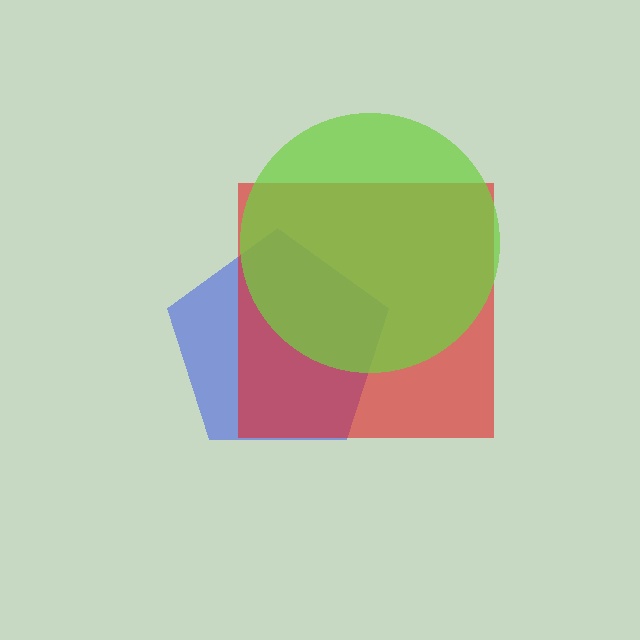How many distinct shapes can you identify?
There are 3 distinct shapes: a blue pentagon, a red square, a lime circle.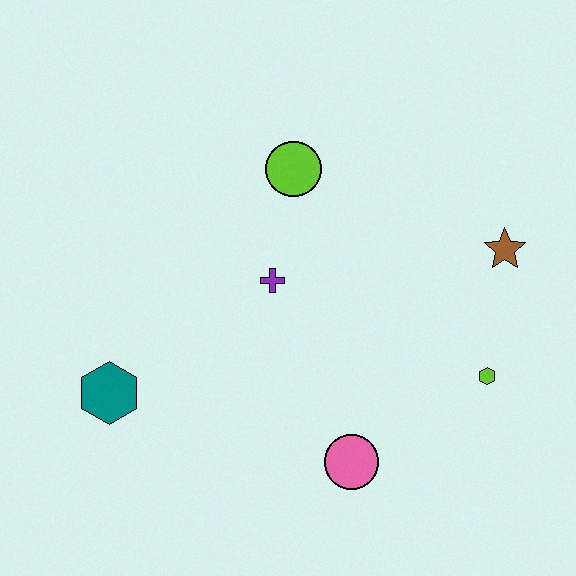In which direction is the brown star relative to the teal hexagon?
The brown star is to the right of the teal hexagon.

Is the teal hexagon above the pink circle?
Yes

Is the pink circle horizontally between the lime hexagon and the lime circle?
Yes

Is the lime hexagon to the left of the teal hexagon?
No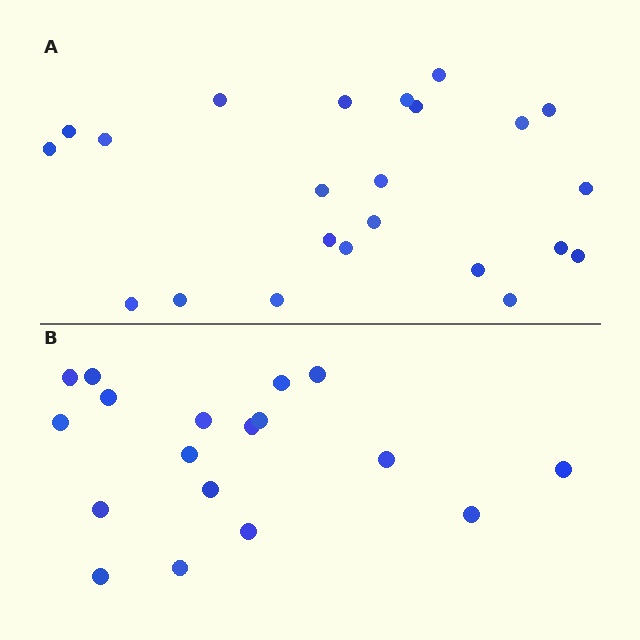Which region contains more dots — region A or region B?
Region A (the top region) has more dots.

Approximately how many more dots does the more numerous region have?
Region A has about 5 more dots than region B.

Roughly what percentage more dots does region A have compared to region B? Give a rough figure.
About 30% more.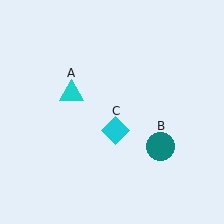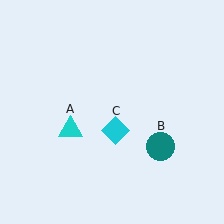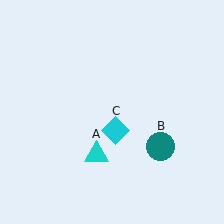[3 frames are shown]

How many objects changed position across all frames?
1 object changed position: cyan triangle (object A).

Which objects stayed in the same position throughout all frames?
Teal circle (object B) and cyan diamond (object C) remained stationary.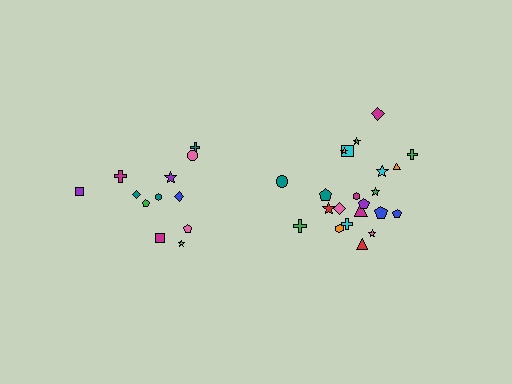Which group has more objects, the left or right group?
The right group.